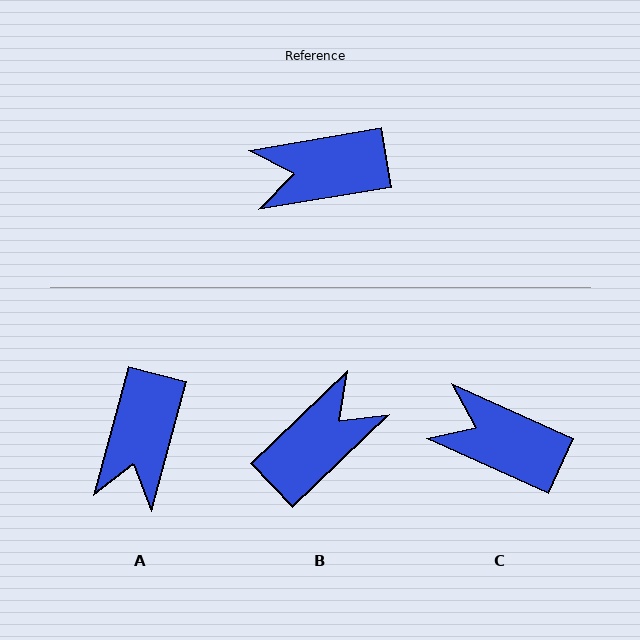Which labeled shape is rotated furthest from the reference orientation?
B, about 146 degrees away.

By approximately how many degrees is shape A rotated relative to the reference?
Approximately 66 degrees counter-clockwise.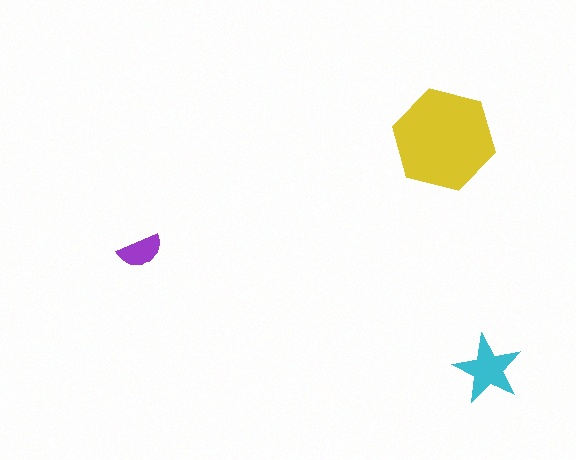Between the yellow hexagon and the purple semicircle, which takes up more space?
The yellow hexagon.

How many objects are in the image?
There are 3 objects in the image.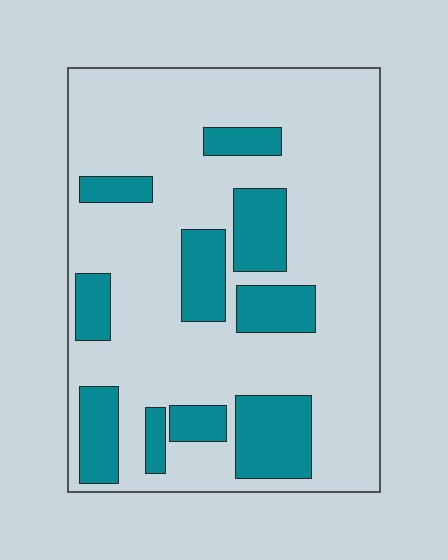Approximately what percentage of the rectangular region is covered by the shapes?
Approximately 25%.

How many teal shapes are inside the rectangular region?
10.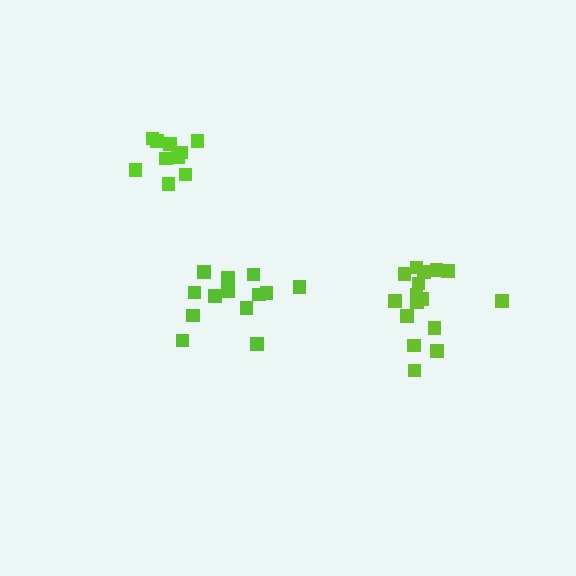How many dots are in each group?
Group 1: 13 dots, Group 2: 16 dots, Group 3: 10 dots (39 total).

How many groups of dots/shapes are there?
There are 3 groups.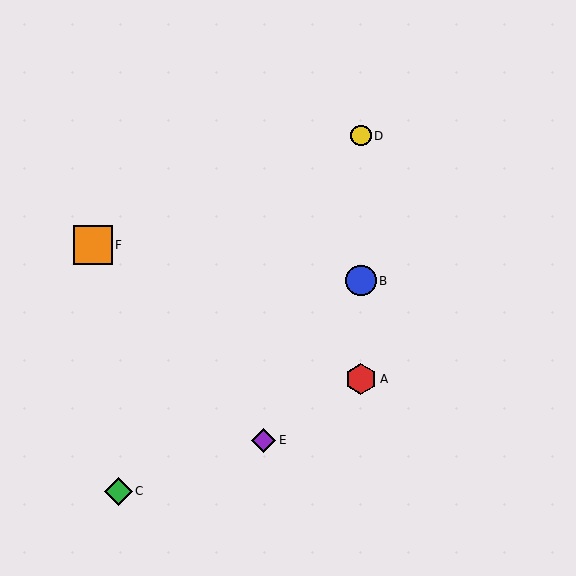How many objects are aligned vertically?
3 objects (A, B, D) are aligned vertically.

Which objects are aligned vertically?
Objects A, B, D are aligned vertically.